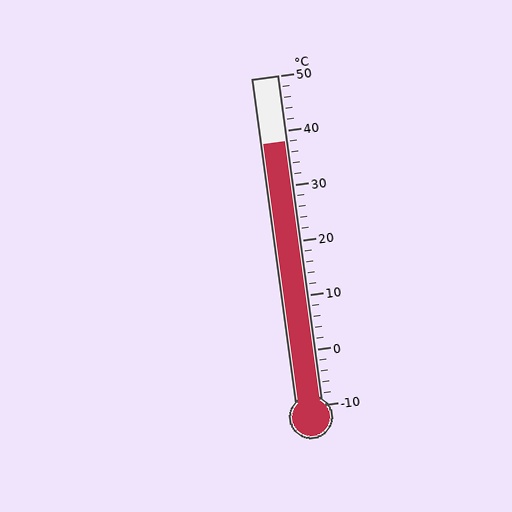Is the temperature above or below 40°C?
The temperature is below 40°C.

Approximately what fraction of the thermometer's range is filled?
The thermometer is filled to approximately 80% of its range.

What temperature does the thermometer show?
The thermometer shows approximately 38°C.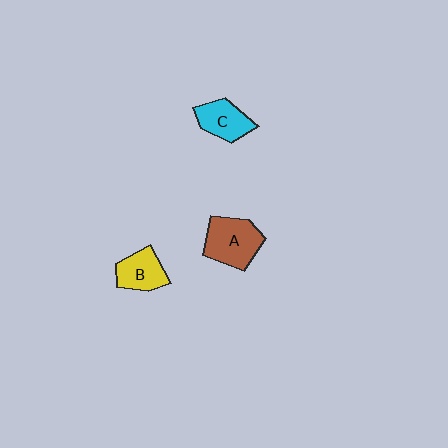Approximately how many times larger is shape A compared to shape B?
Approximately 1.4 times.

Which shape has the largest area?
Shape A (brown).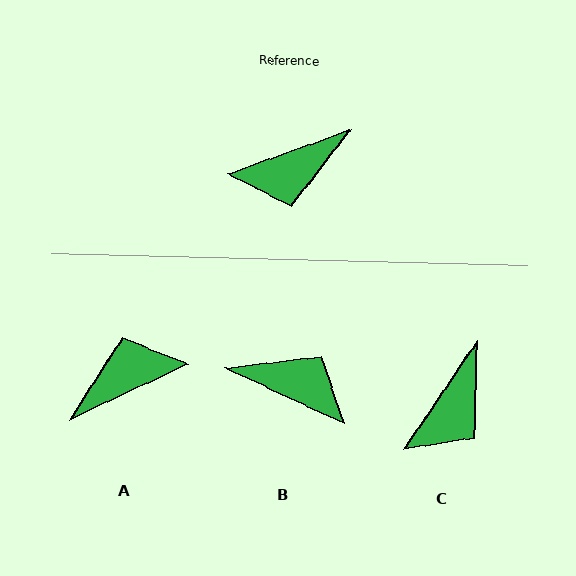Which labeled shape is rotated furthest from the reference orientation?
A, about 175 degrees away.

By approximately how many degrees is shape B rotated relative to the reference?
Approximately 135 degrees counter-clockwise.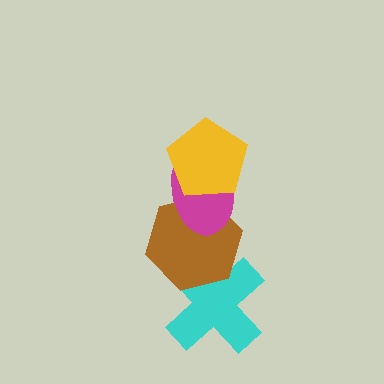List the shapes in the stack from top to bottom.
From top to bottom: the yellow pentagon, the magenta ellipse, the brown hexagon, the cyan cross.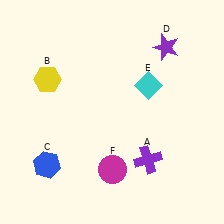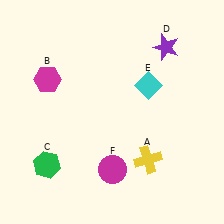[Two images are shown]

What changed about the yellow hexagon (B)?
In Image 1, B is yellow. In Image 2, it changed to magenta.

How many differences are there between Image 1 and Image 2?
There are 3 differences between the two images.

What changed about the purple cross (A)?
In Image 1, A is purple. In Image 2, it changed to yellow.